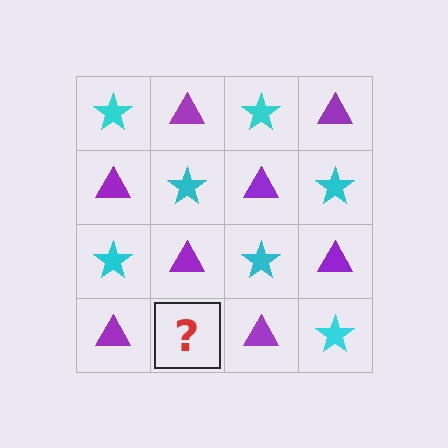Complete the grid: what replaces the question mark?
The question mark should be replaced with a cyan star.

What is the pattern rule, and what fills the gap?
The rule is that it alternates cyan star and purple triangle in a checkerboard pattern. The gap should be filled with a cyan star.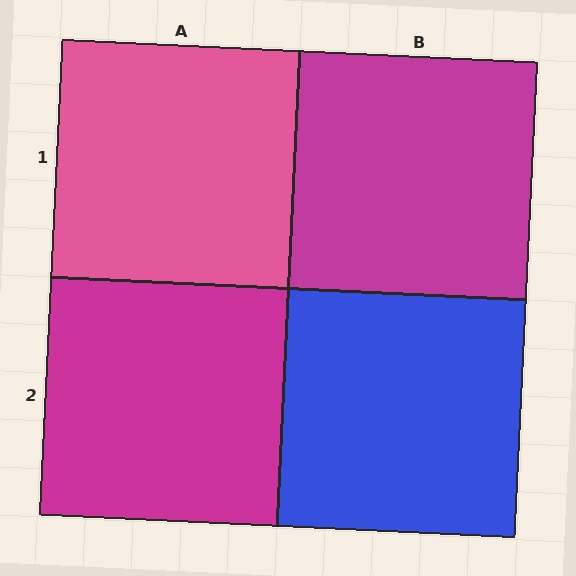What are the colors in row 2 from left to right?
Magenta, blue.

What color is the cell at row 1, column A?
Pink.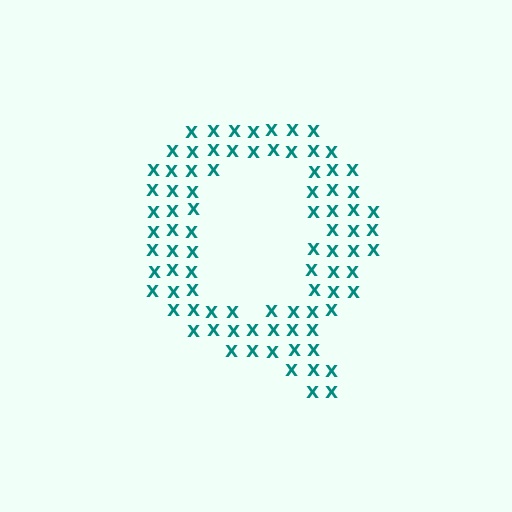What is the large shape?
The large shape is the letter Q.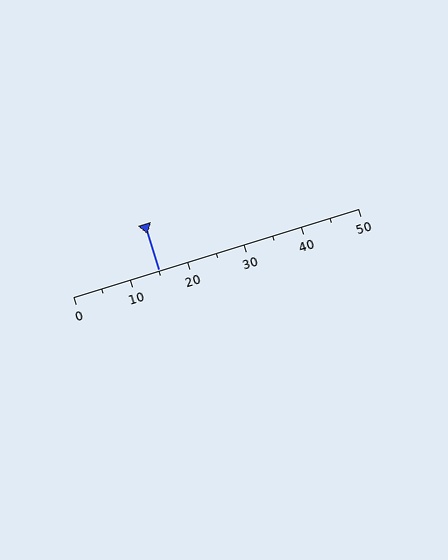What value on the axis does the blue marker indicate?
The marker indicates approximately 15.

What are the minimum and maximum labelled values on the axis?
The axis runs from 0 to 50.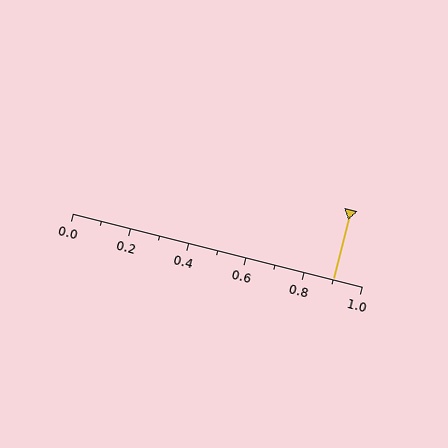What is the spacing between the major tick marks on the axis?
The major ticks are spaced 0.2 apart.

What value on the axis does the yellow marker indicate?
The marker indicates approximately 0.9.